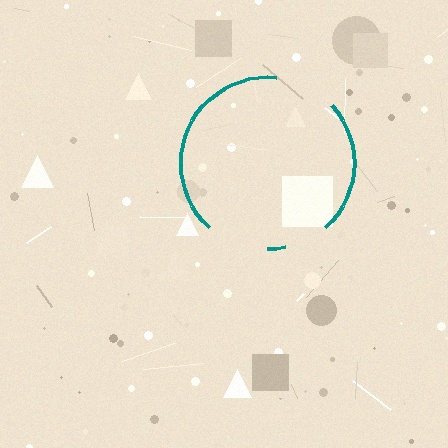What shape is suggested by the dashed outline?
The dashed outline suggests a circle.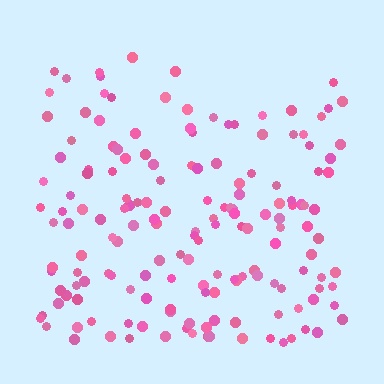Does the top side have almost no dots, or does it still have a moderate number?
Still a moderate number, just noticeably fewer than the bottom.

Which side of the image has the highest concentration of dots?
The bottom.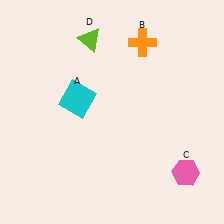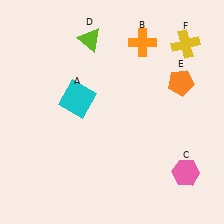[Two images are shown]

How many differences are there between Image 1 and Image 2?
There are 2 differences between the two images.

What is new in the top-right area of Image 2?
An orange pentagon (E) was added in the top-right area of Image 2.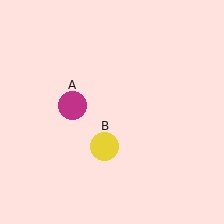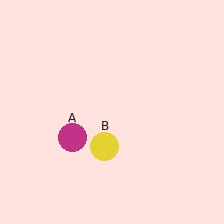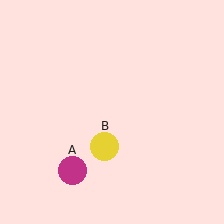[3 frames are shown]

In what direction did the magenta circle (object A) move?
The magenta circle (object A) moved down.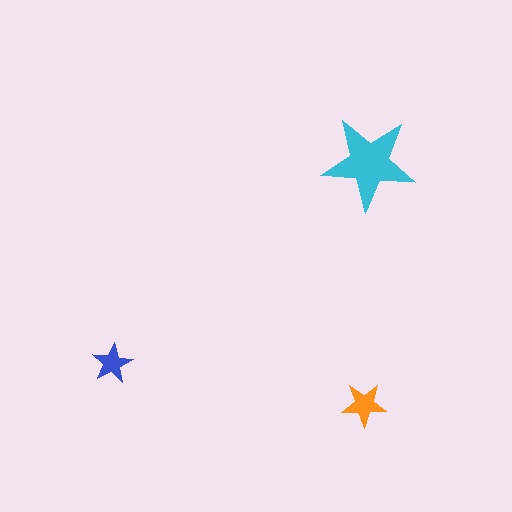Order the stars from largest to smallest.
the cyan one, the orange one, the blue one.